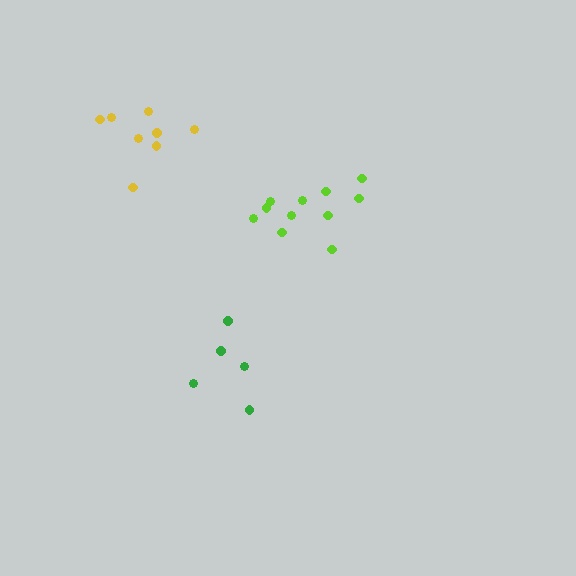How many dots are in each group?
Group 1: 11 dots, Group 2: 8 dots, Group 3: 5 dots (24 total).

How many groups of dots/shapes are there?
There are 3 groups.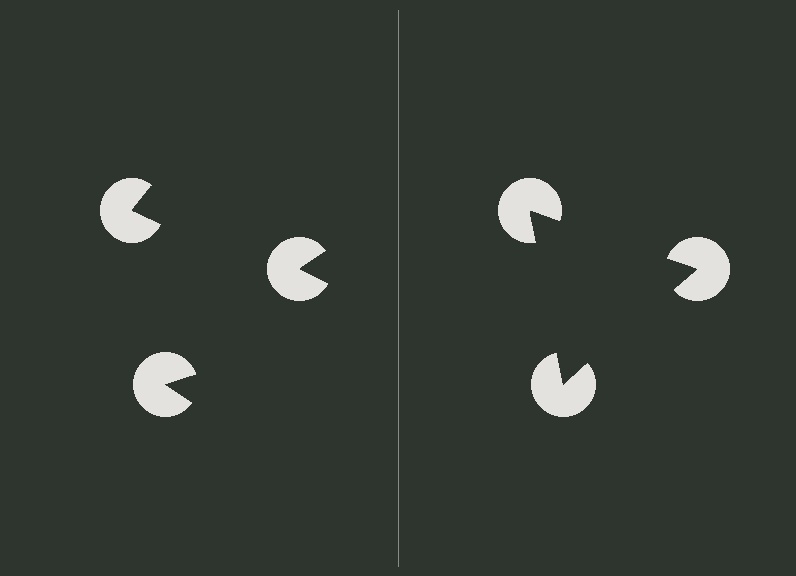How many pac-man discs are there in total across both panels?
6 — 3 on each side.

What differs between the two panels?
The pac-man discs are positioned identically on both sides; only the wedge orientations differ. On the right they align to a triangle; on the left they are misaligned.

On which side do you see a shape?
An illusory triangle appears on the right side. On the left side the wedge cuts are rotated, so no coherent shape forms.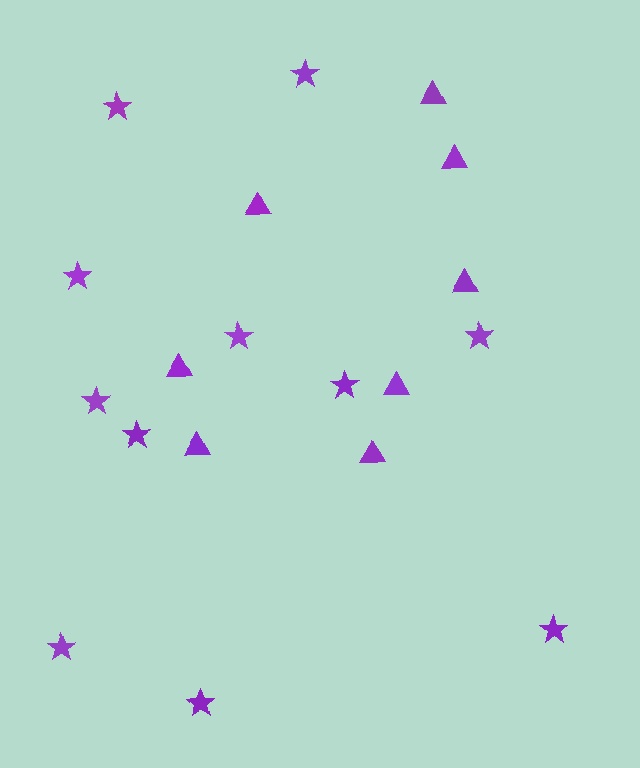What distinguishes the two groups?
There are 2 groups: one group of triangles (8) and one group of stars (11).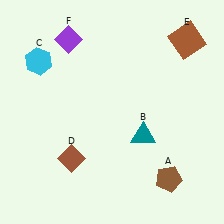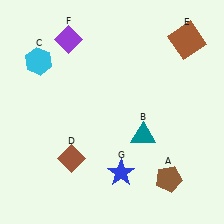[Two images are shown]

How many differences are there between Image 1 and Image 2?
There is 1 difference between the two images.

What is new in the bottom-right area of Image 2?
A blue star (G) was added in the bottom-right area of Image 2.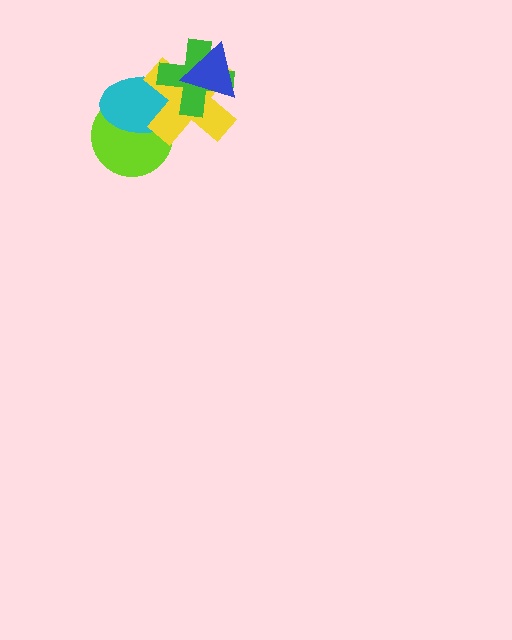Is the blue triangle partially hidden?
No, no other shape covers it.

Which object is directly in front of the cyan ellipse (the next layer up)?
The yellow cross is directly in front of the cyan ellipse.